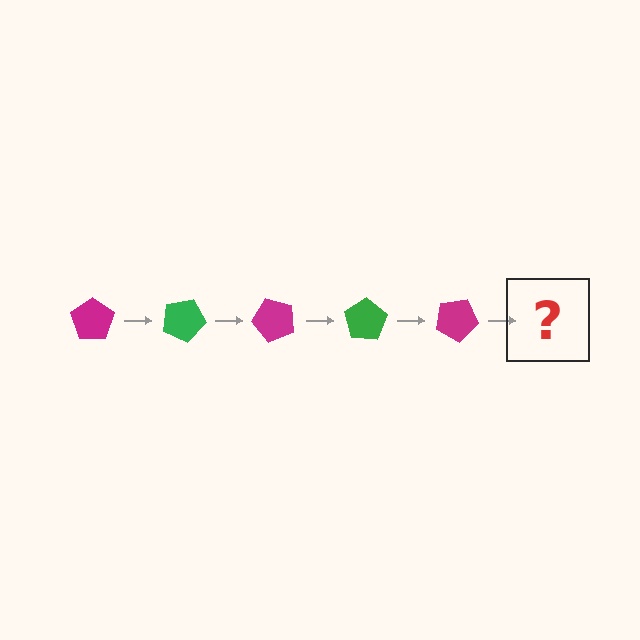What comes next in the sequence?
The next element should be a green pentagon, rotated 125 degrees from the start.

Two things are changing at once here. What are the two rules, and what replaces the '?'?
The two rules are that it rotates 25 degrees each step and the color cycles through magenta and green. The '?' should be a green pentagon, rotated 125 degrees from the start.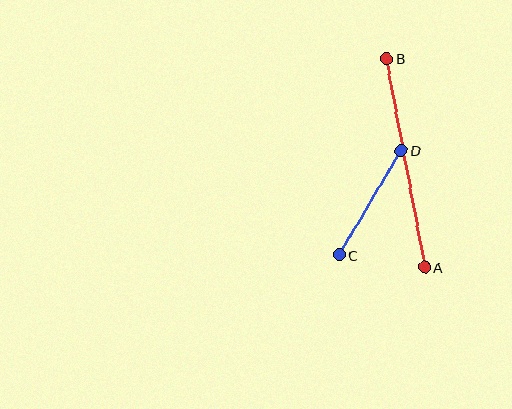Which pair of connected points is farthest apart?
Points A and B are farthest apart.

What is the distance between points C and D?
The distance is approximately 121 pixels.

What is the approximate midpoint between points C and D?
The midpoint is at approximately (370, 203) pixels.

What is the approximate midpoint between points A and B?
The midpoint is at approximately (406, 163) pixels.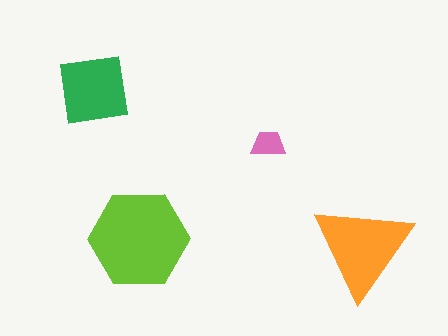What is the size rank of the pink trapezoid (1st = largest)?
4th.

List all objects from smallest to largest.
The pink trapezoid, the green square, the orange triangle, the lime hexagon.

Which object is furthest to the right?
The orange triangle is rightmost.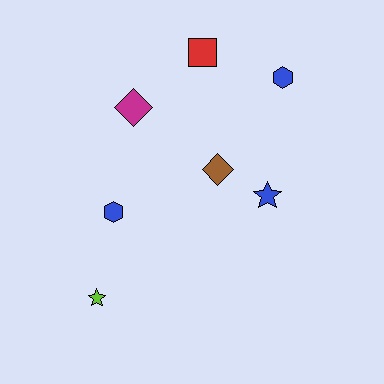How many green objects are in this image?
There are no green objects.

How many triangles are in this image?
There are no triangles.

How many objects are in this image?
There are 7 objects.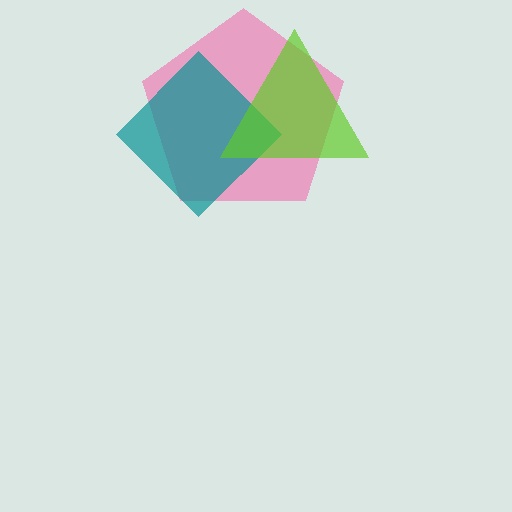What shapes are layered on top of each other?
The layered shapes are: a pink pentagon, a teal diamond, a lime triangle.